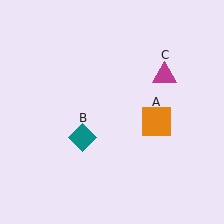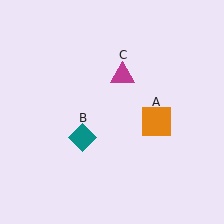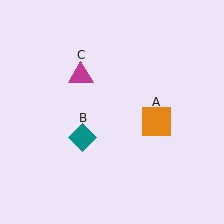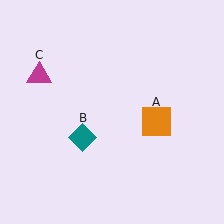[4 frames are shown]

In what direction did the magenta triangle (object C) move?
The magenta triangle (object C) moved left.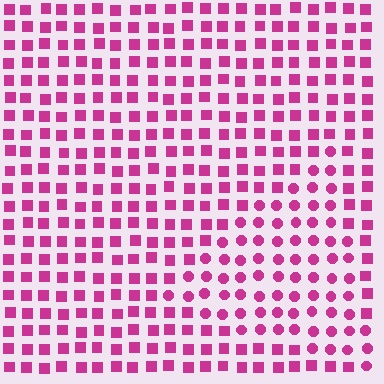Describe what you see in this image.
The image is filled with small magenta elements arranged in a uniform grid. A triangle-shaped region contains circles, while the surrounding area contains squares. The boundary is defined purely by the change in element shape.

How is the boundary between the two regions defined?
The boundary is defined by a change in element shape: circles inside vs. squares outside. All elements share the same color and spacing.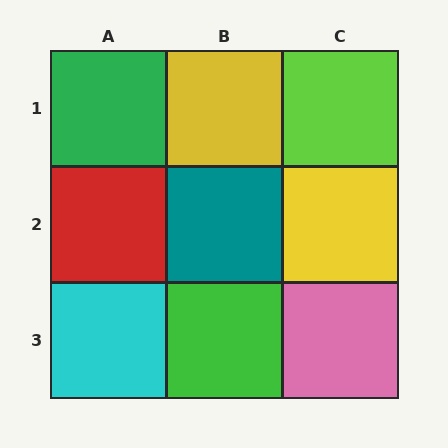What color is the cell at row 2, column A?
Red.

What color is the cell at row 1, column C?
Lime.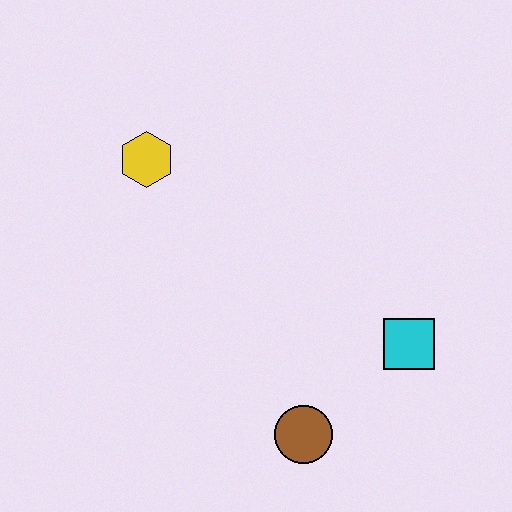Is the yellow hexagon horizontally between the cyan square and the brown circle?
No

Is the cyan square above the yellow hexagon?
No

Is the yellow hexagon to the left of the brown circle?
Yes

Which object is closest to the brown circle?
The cyan square is closest to the brown circle.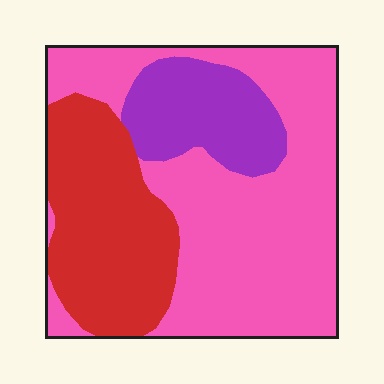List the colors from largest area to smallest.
From largest to smallest: pink, red, purple.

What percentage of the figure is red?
Red covers 29% of the figure.